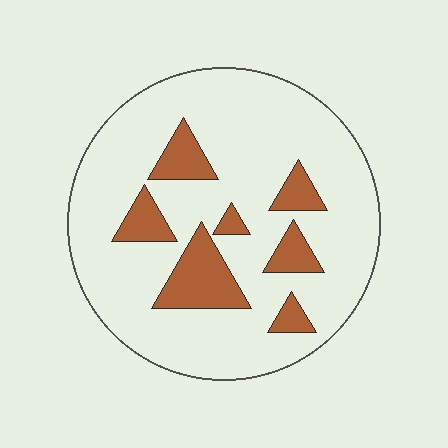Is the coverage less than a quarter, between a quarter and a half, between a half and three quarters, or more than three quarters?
Less than a quarter.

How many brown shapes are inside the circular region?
7.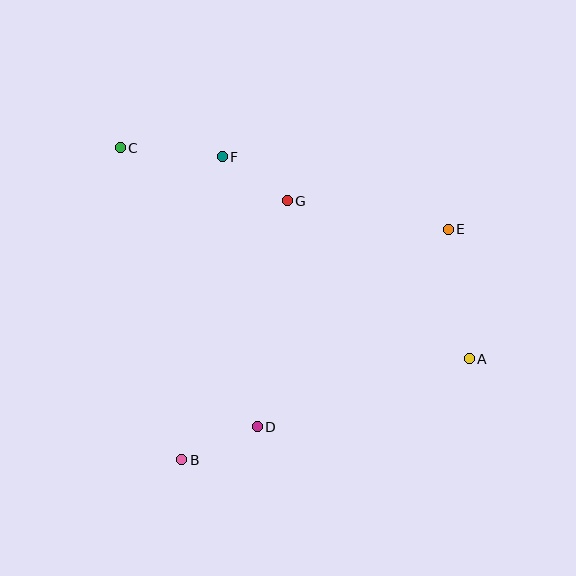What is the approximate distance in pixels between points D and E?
The distance between D and E is approximately 275 pixels.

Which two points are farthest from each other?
Points A and C are farthest from each other.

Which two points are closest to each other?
Points F and G are closest to each other.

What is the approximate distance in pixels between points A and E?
The distance between A and E is approximately 131 pixels.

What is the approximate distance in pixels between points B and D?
The distance between B and D is approximately 83 pixels.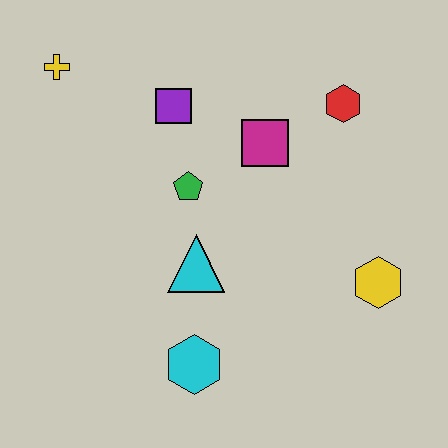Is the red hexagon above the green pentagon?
Yes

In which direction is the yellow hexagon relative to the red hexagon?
The yellow hexagon is below the red hexagon.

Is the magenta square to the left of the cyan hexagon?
No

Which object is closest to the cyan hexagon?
The cyan triangle is closest to the cyan hexagon.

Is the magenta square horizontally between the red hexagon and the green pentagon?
Yes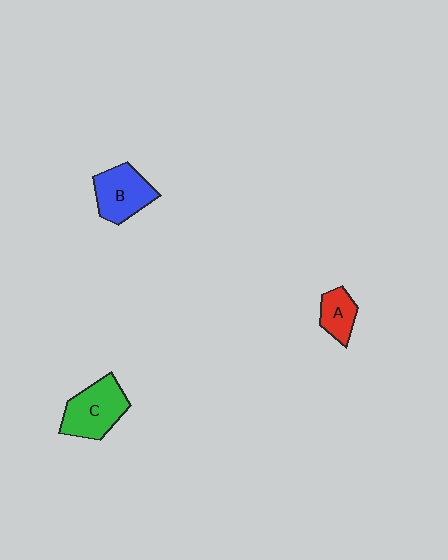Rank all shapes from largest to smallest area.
From largest to smallest: C (green), B (blue), A (red).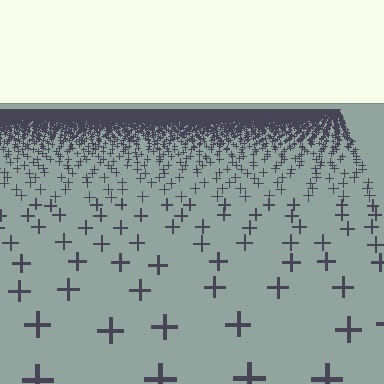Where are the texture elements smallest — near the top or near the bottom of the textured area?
Near the top.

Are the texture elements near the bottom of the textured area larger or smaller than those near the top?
Larger. Near the bottom, elements are closer to the viewer and appear at a bigger on-screen size.